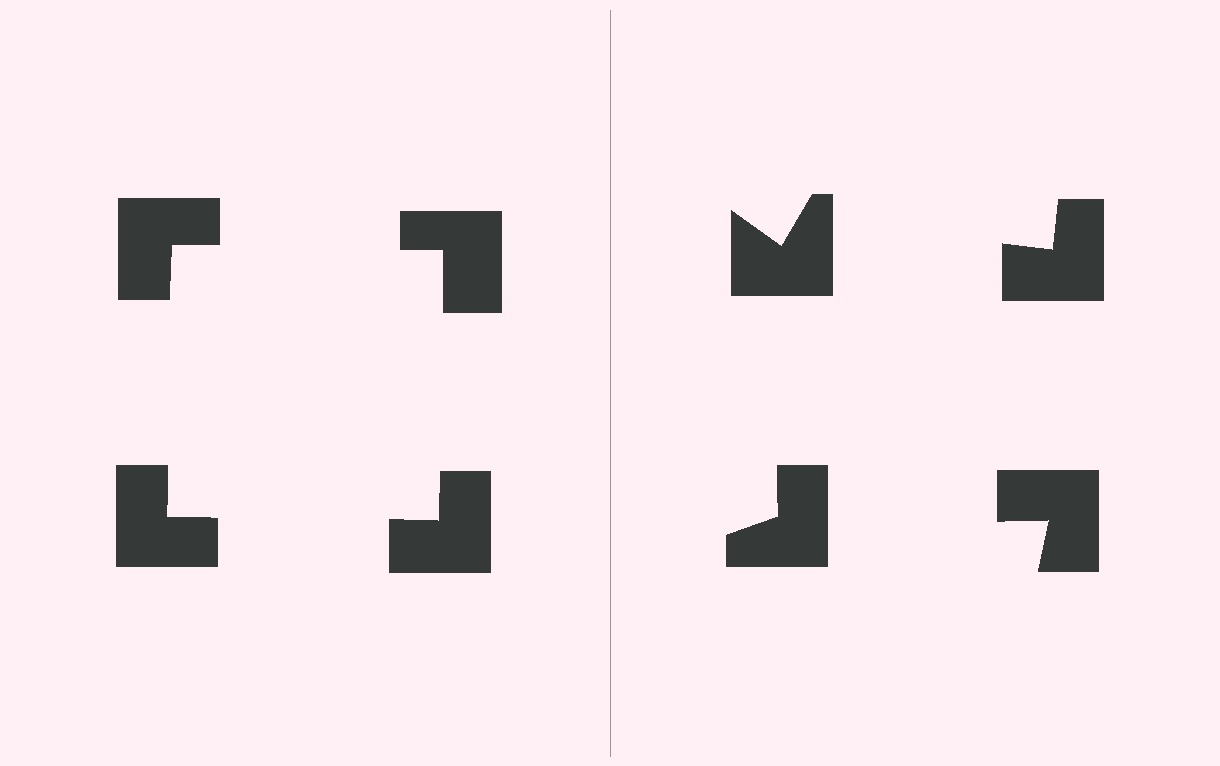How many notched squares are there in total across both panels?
8 — 4 on each side.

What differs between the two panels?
The notched squares are positioned identically on both sides; only the wedge orientations differ. On the left they align to a square; on the right they are misaligned.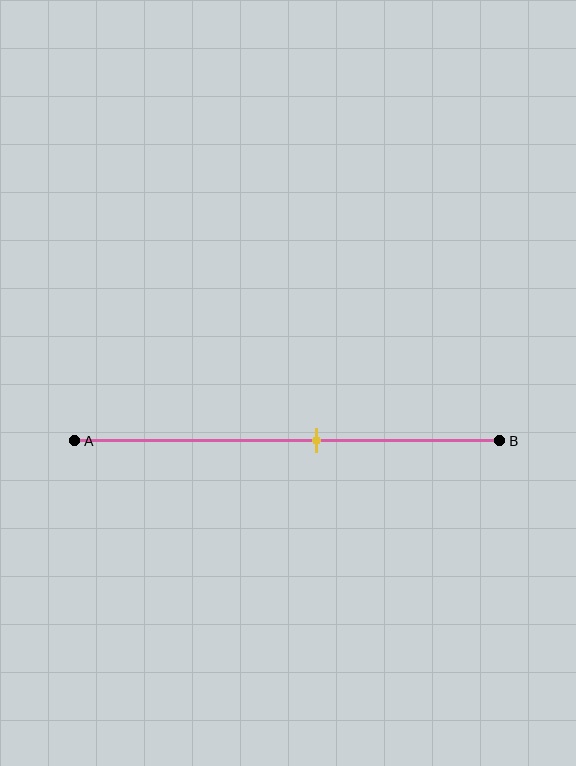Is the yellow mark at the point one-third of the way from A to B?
No, the mark is at about 55% from A, not at the 33% one-third point.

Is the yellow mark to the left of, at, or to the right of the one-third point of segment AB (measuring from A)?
The yellow mark is to the right of the one-third point of segment AB.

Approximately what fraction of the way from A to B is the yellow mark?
The yellow mark is approximately 55% of the way from A to B.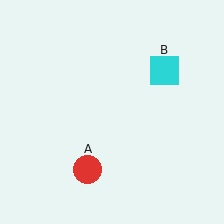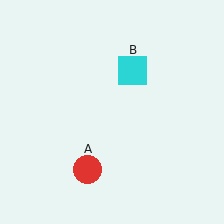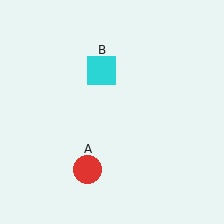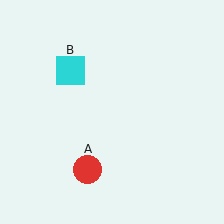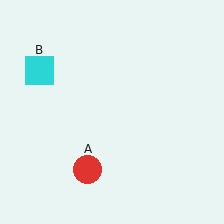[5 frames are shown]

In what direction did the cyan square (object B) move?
The cyan square (object B) moved left.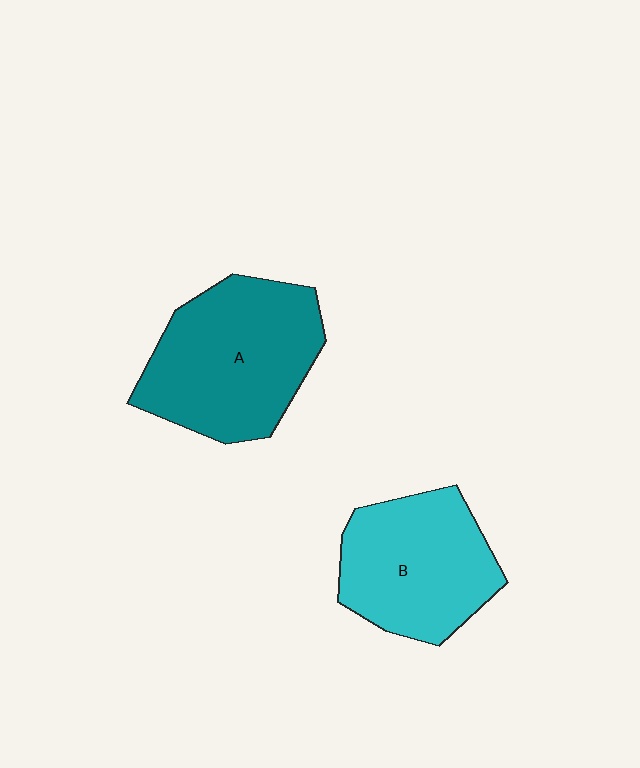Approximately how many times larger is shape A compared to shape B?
Approximately 1.2 times.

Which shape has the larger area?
Shape A (teal).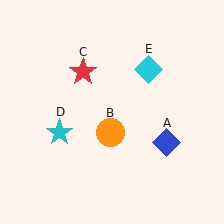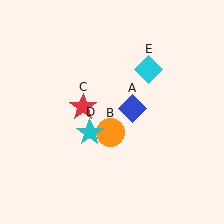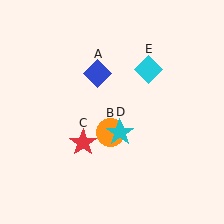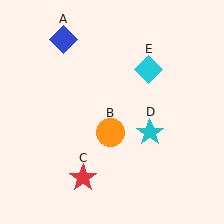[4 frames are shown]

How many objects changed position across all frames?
3 objects changed position: blue diamond (object A), red star (object C), cyan star (object D).